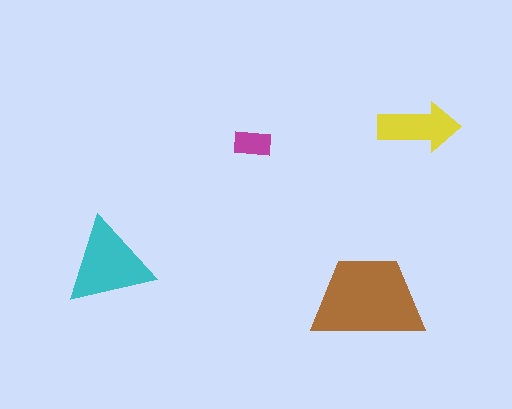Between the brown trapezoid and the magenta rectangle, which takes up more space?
The brown trapezoid.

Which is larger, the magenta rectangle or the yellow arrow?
The yellow arrow.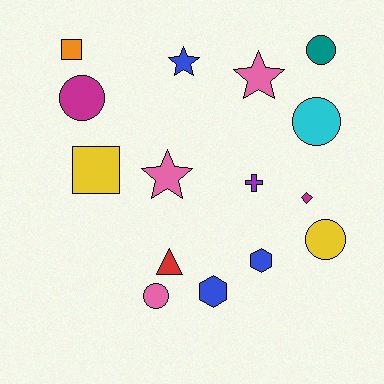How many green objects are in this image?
There are no green objects.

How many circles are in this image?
There are 5 circles.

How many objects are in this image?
There are 15 objects.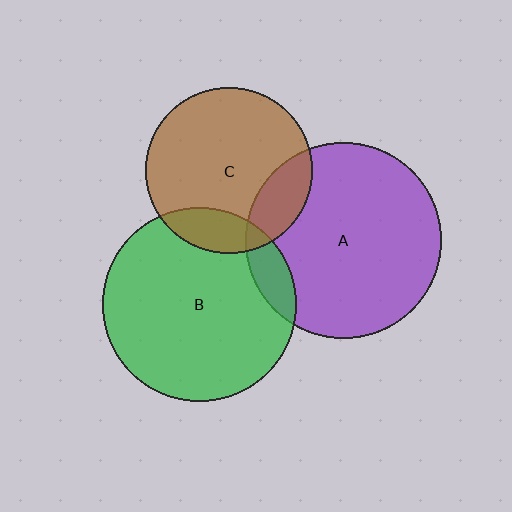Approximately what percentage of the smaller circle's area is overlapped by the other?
Approximately 20%.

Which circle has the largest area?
Circle A (purple).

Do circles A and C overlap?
Yes.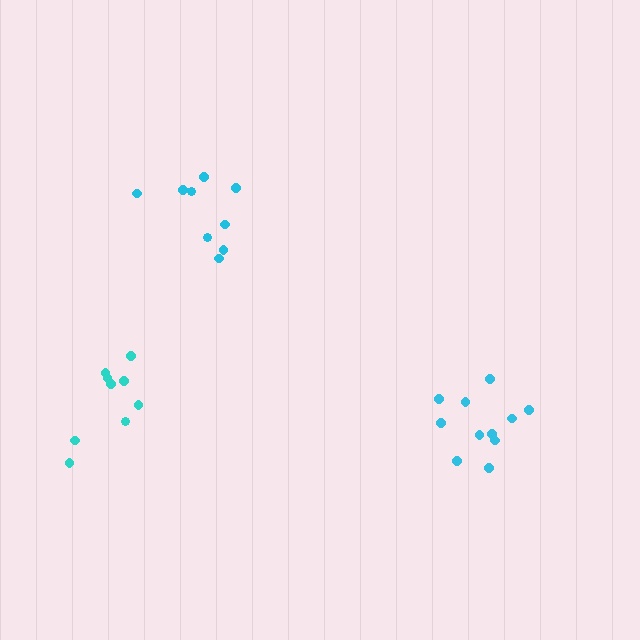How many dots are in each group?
Group 1: 9 dots, Group 2: 11 dots, Group 3: 9 dots (29 total).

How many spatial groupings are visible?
There are 3 spatial groupings.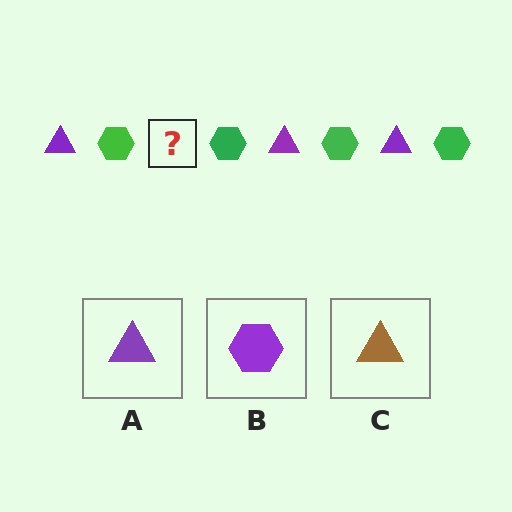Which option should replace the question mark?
Option A.